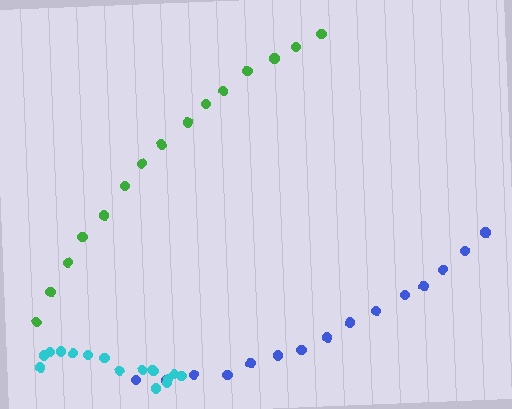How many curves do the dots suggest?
There are 3 distinct paths.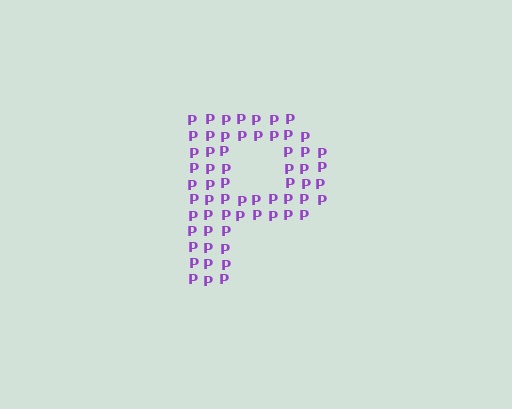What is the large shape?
The large shape is the letter P.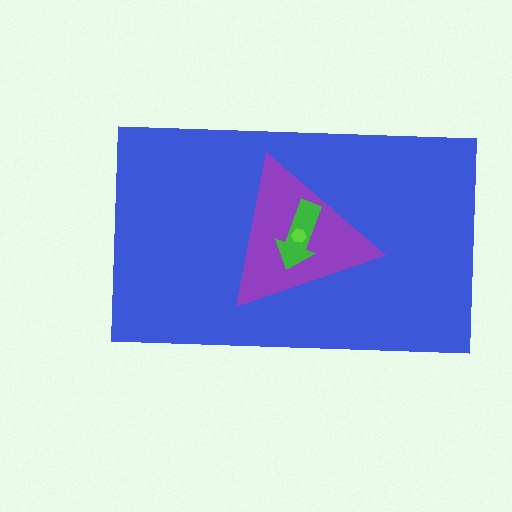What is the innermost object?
The lime hexagon.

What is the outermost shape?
The blue rectangle.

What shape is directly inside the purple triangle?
The green arrow.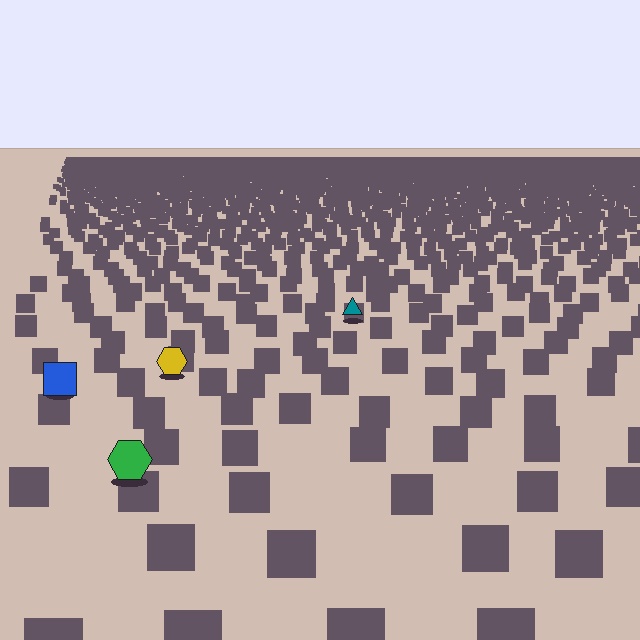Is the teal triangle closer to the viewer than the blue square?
No. The blue square is closer — you can tell from the texture gradient: the ground texture is coarser near it.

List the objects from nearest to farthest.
From nearest to farthest: the green hexagon, the blue square, the yellow hexagon, the teal triangle.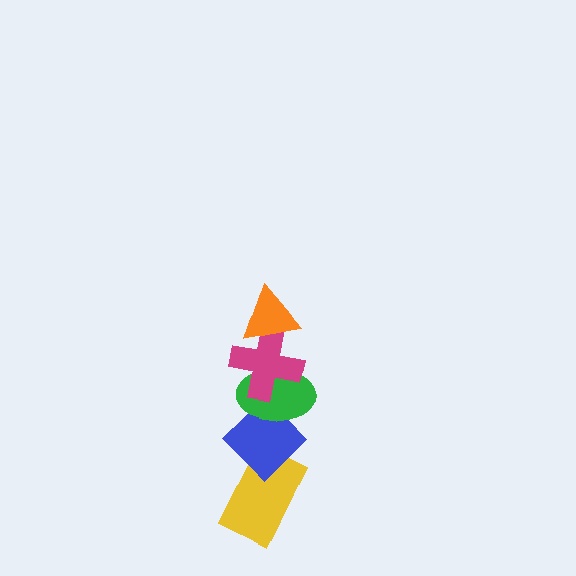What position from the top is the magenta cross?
The magenta cross is 2nd from the top.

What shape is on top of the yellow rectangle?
The blue diamond is on top of the yellow rectangle.